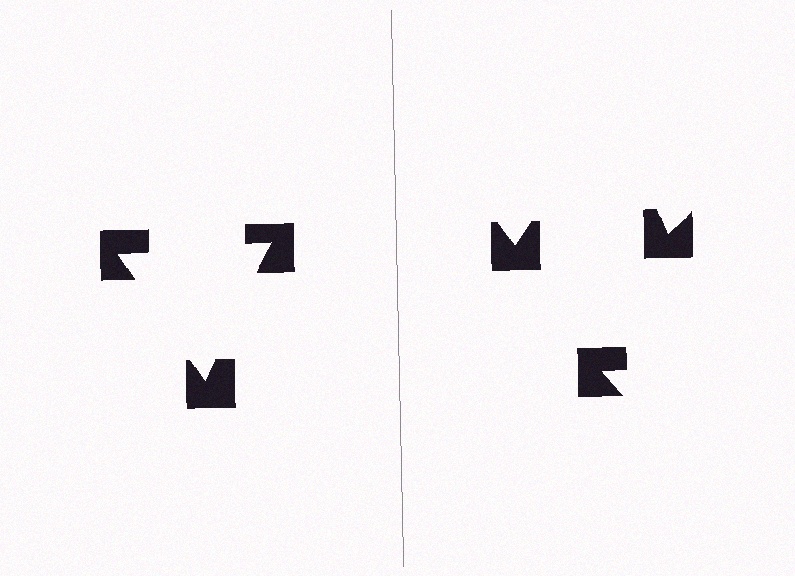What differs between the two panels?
The notched squares are positioned identically on both sides; only the wedge orientations differ. On the left they align to a triangle; on the right they are misaligned.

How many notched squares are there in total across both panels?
6 — 3 on each side.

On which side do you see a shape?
An illusory triangle appears on the left side. On the right side the wedge cuts are rotated, so no coherent shape forms.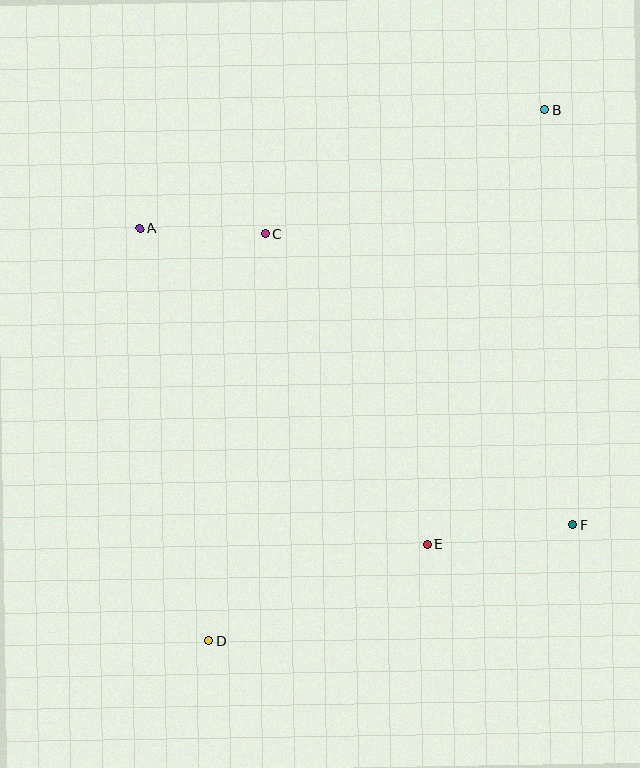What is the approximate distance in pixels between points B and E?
The distance between B and E is approximately 450 pixels.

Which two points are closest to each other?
Points A and C are closest to each other.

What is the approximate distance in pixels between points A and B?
The distance between A and B is approximately 422 pixels.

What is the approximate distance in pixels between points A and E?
The distance between A and E is approximately 427 pixels.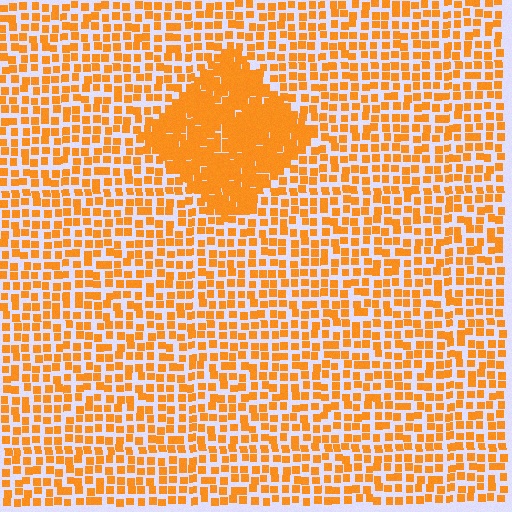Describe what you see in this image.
The image contains small orange elements arranged at two different densities. A diamond-shaped region is visible where the elements are more densely packed than the surrounding area.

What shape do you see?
I see a diamond.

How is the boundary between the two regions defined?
The boundary is defined by a change in element density (approximately 2.2x ratio). All elements are the same color, size, and shape.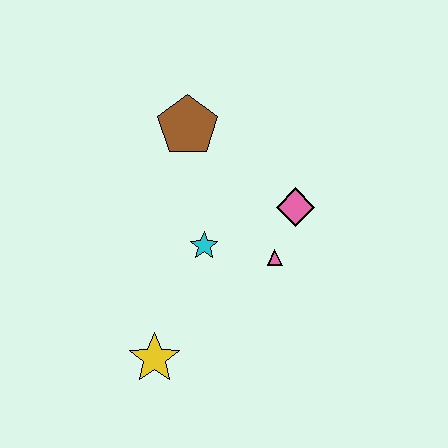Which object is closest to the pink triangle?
The pink diamond is closest to the pink triangle.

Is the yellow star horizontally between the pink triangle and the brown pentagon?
No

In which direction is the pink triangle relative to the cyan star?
The pink triangle is to the right of the cyan star.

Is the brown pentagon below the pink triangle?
No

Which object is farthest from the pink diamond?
The yellow star is farthest from the pink diamond.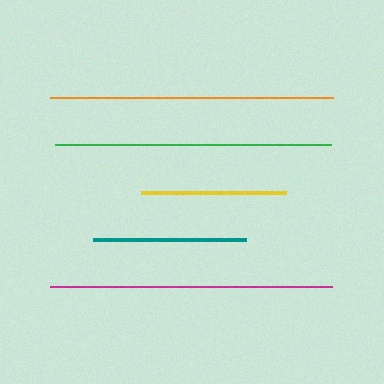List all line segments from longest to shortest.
From longest to shortest: orange, magenta, green, teal, yellow.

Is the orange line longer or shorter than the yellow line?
The orange line is longer than the yellow line.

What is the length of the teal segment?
The teal segment is approximately 153 pixels long.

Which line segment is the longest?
The orange line is the longest at approximately 283 pixels.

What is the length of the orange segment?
The orange segment is approximately 283 pixels long.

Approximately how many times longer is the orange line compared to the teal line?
The orange line is approximately 1.9 times the length of the teal line.